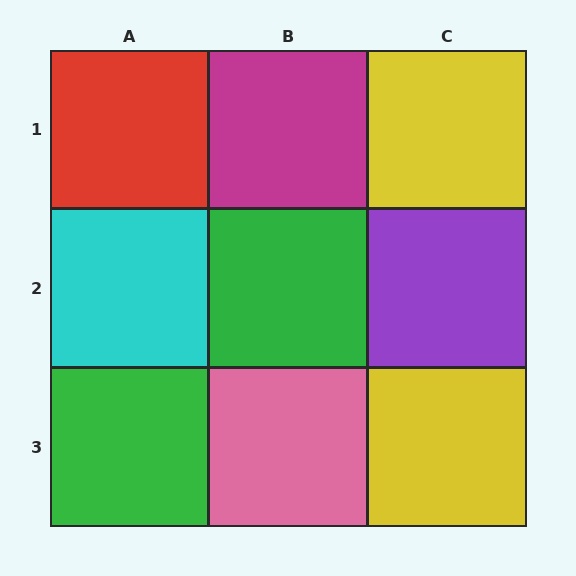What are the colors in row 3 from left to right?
Green, pink, yellow.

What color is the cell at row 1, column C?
Yellow.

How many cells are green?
2 cells are green.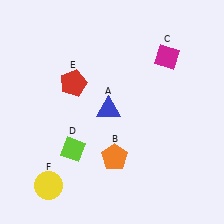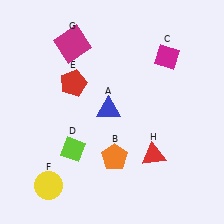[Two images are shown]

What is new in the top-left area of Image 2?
A magenta square (G) was added in the top-left area of Image 2.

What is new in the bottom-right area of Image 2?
A red triangle (H) was added in the bottom-right area of Image 2.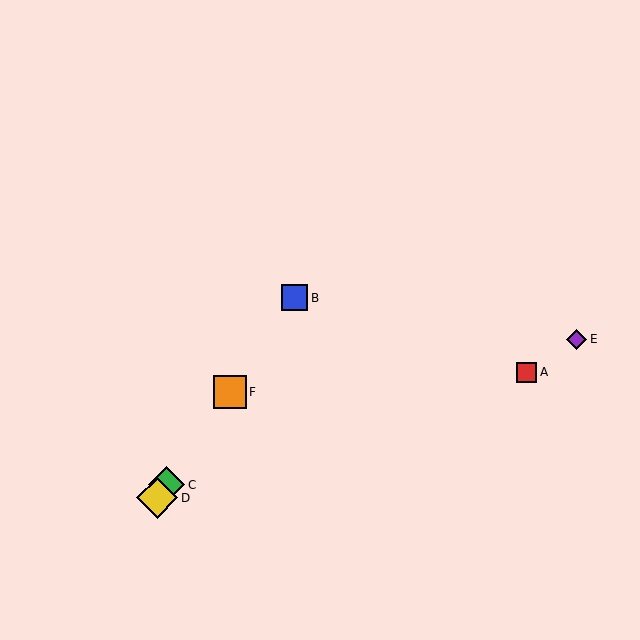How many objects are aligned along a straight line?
4 objects (B, C, D, F) are aligned along a straight line.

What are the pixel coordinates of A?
Object A is at (527, 372).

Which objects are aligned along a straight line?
Objects B, C, D, F are aligned along a straight line.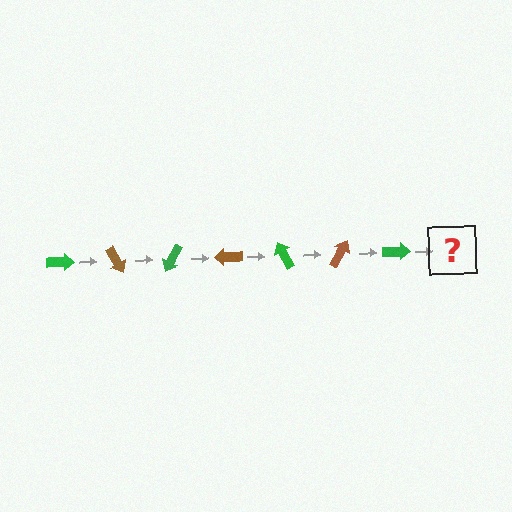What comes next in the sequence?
The next element should be a brown arrow, rotated 420 degrees from the start.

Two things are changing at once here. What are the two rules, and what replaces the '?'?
The two rules are that it rotates 60 degrees each step and the color cycles through green and brown. The '?' should be a brown arrow, rotated 420 degrees from the start.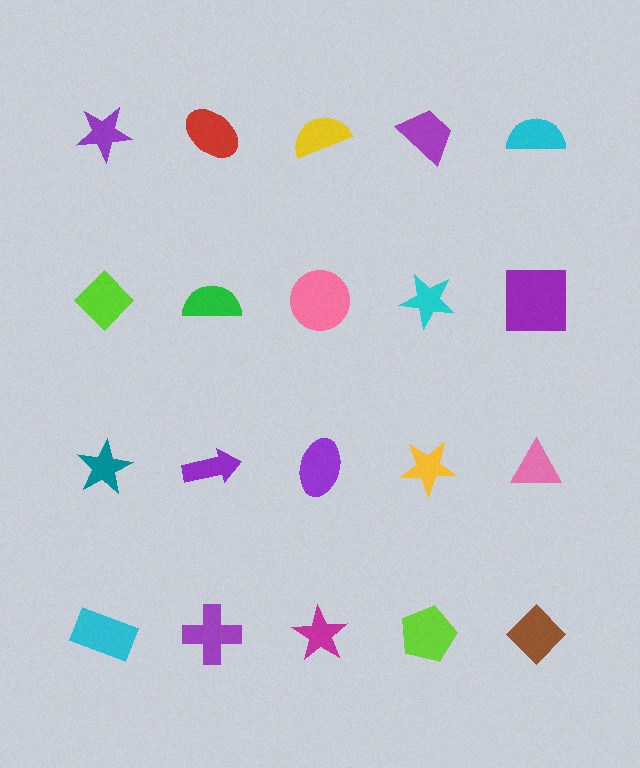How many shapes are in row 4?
5 shapes.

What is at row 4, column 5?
A brown diamond.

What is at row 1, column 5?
A cyan semicircle.